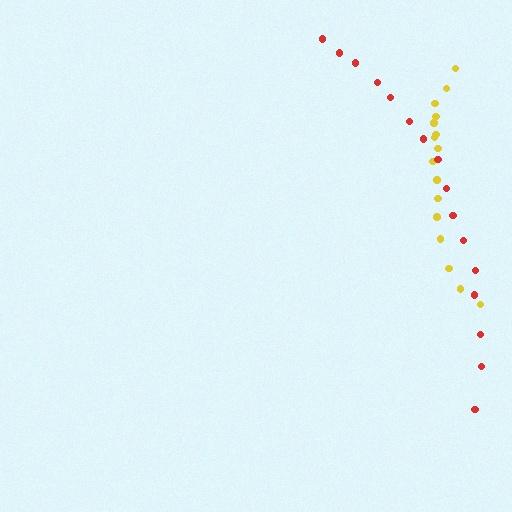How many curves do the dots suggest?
There are 2 distinct paths.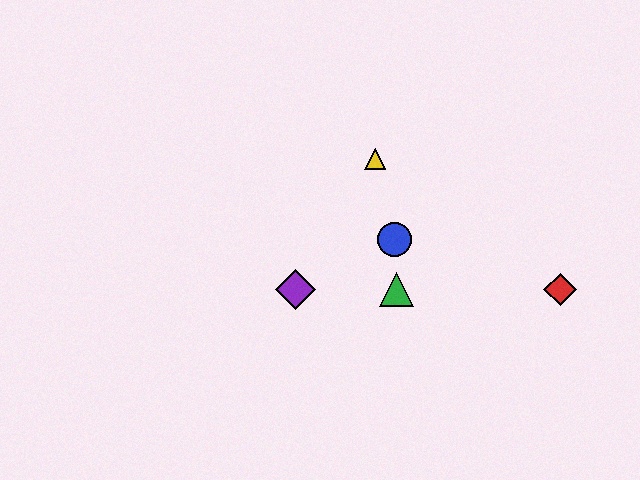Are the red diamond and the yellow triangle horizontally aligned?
No, the red diamond is at y≈290 and the yellow triangle is at y≈159.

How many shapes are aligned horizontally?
3 shapes (the red diamond, the green triangle, the purple diamond) are aligned horizontally.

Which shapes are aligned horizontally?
The red diamond, the green triangle, the purple diamond are aligned horizontally.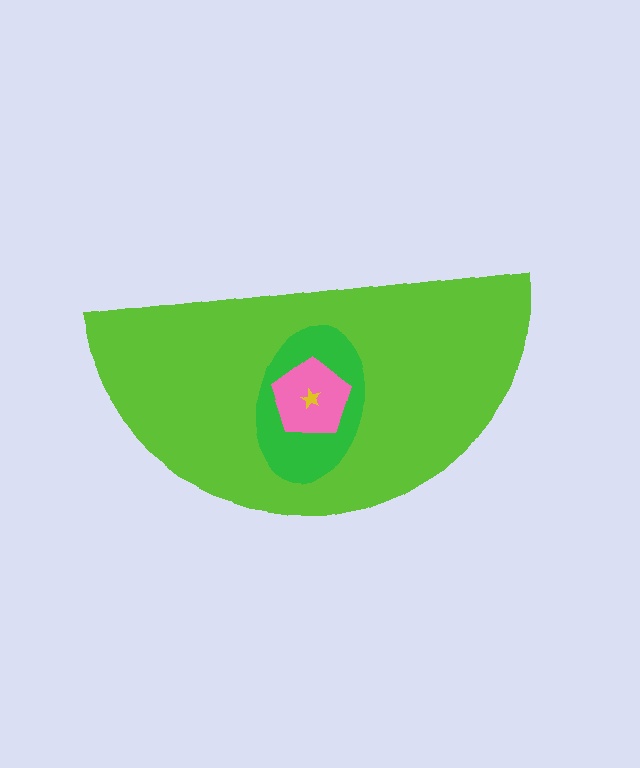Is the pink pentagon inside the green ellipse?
Yes.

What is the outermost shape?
The lime semicircle.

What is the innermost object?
The yellow star.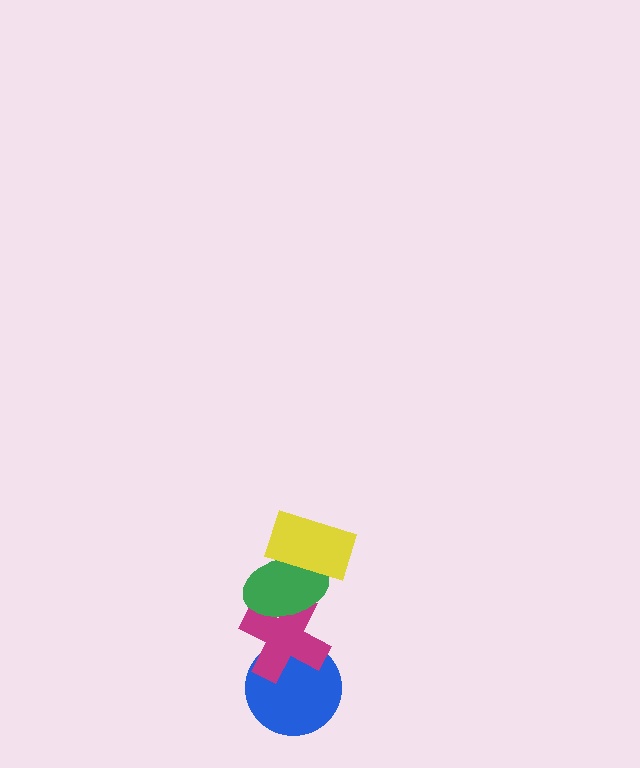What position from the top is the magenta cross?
The magenta cross is 3rd from the top.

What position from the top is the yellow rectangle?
The yellow rectangle is 1st from the top.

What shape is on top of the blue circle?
The magenta cross is on top of the blue circle.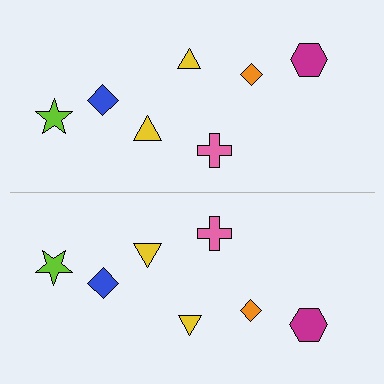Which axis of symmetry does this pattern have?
The pattern has a horizontal axis of symmetry running through the center of the image.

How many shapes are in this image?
There are 14 shapes in this image.